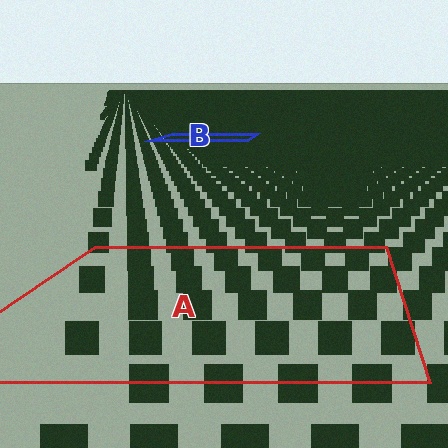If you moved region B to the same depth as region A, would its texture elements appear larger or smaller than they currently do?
They would appear larger. At a closer depth, the same texture elements are projected at a bigger on-screen size.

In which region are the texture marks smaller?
The texture marks are smaller in region B, because it is farther away.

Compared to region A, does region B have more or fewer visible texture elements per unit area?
Region B has more texture elements per unit area — they are packed more densely because it is farther away.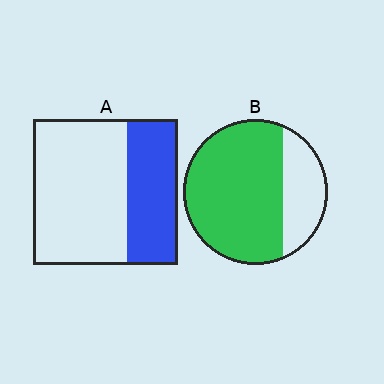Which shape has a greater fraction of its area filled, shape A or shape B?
Shape B.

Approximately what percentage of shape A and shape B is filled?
A is approximately 35% and B is approximately 75%.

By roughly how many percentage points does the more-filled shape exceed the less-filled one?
By roughly 40 percentage points (B over A).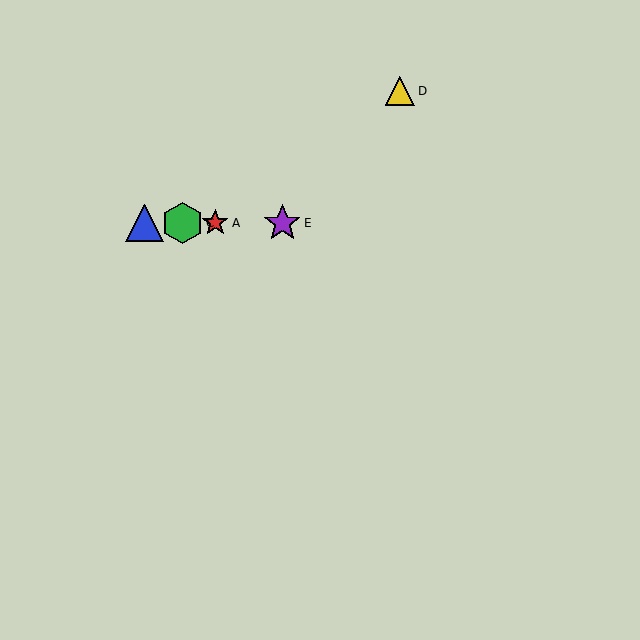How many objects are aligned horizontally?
4 objects (A, B, C, E) are aligned horizontally.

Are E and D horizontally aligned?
No, E is at y≈223 and D is at y≈91.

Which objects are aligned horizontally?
Objects A, B, C, E are aligned horizontally.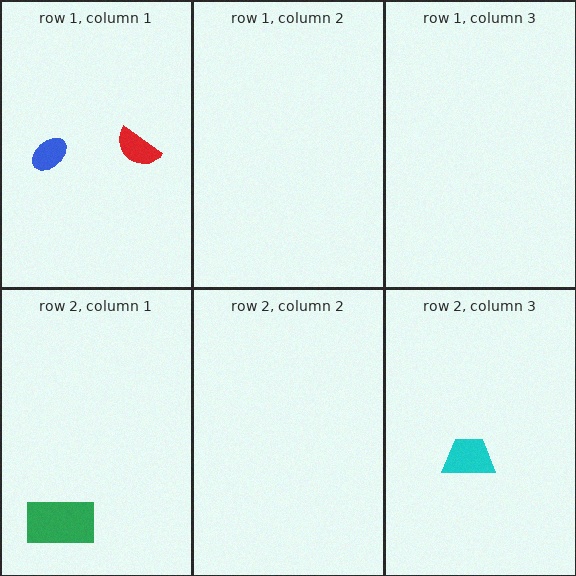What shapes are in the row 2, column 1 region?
The green rectangle.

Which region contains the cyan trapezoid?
The row 2, column 3 region.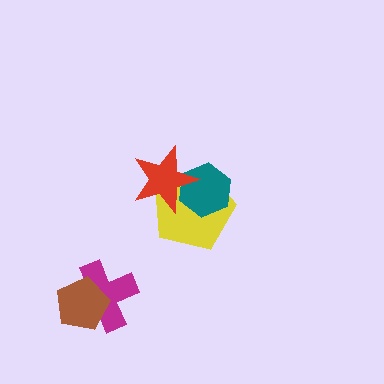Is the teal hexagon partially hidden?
Yes, it is partially covered by another shape.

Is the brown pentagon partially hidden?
No, no other shape covers it.